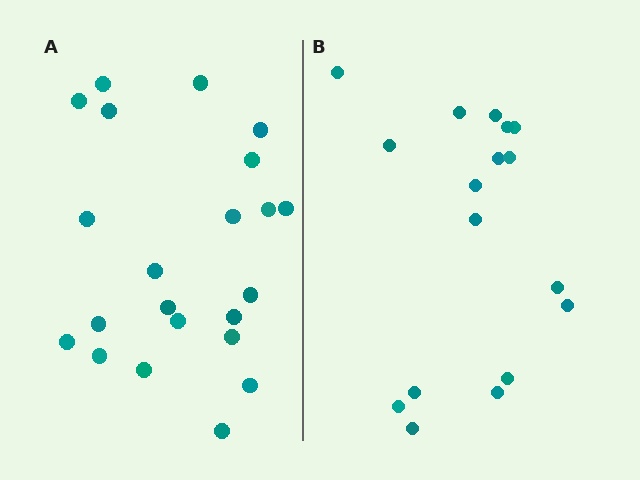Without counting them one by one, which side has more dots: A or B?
Region A (the left region) has more dots.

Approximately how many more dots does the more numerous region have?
Region A has about 5 more dots than region B.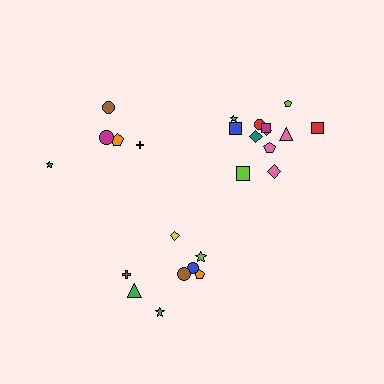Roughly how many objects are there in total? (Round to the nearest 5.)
Roughly 25 objects in total.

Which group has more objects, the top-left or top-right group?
The top-right group.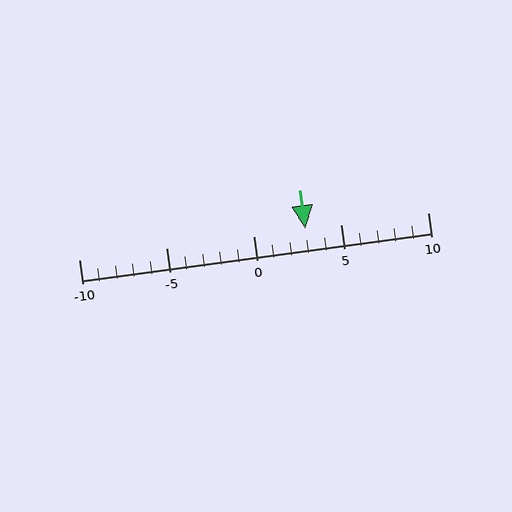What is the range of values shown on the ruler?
The ruler shows values from -10 to 10.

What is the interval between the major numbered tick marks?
The major tick marks are spaced 5 units apart.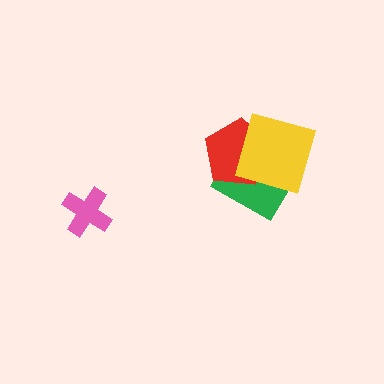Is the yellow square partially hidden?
No, no other shape covers it.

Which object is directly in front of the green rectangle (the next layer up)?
The red pentagon is directly in front of the green rectangle.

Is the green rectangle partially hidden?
Yes, it is partially covered by another shape.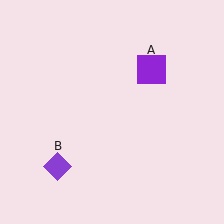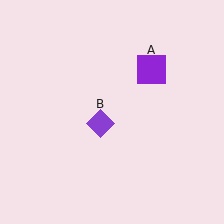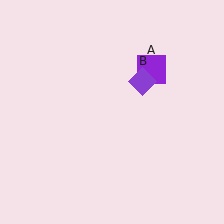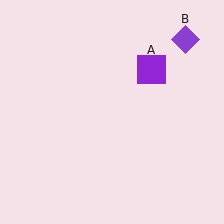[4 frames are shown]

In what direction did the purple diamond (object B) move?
The purple diamond (object B) moved up and to the right.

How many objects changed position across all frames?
1 object changed position: purple diamond (object B).